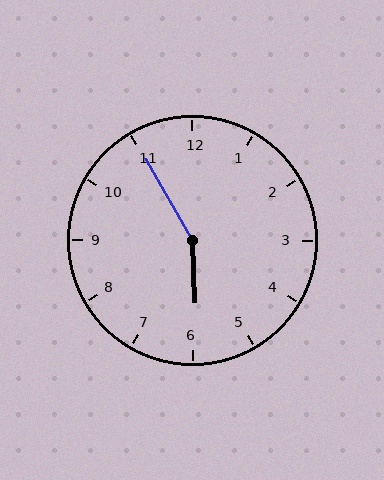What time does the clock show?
5:55.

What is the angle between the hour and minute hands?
Approximately 152 degrees.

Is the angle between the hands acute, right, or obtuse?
It is obtuse.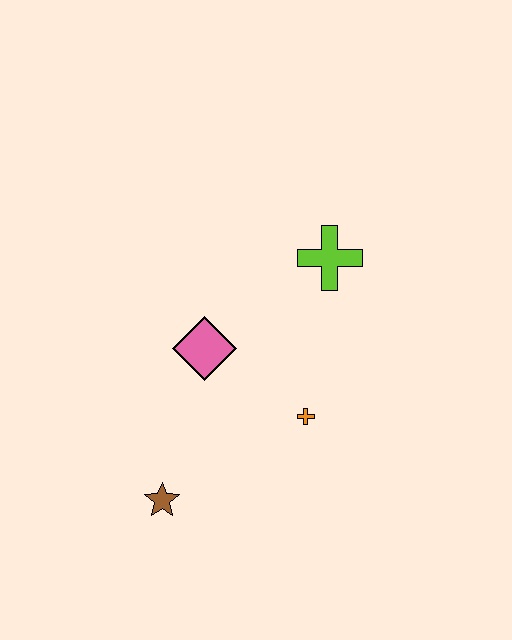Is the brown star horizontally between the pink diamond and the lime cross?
No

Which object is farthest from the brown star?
The lime cross is farthest from the brown star.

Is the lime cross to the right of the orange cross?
Yes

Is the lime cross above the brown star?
Yes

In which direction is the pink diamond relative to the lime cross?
The pink diamond is to the left of the lime cross.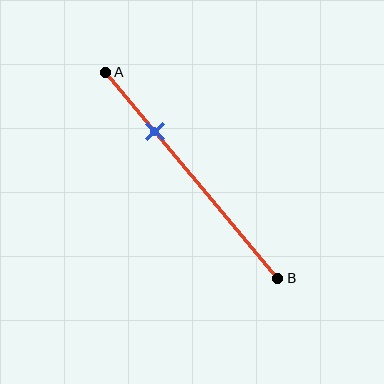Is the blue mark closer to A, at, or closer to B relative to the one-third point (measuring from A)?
The blue mark is closer to point A than the one-third point of segment AB.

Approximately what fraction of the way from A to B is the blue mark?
The blue mark is approximately 30% of the way from A to B.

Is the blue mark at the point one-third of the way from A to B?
No, the mark is at about 30% from A, not at the 33% one-third point.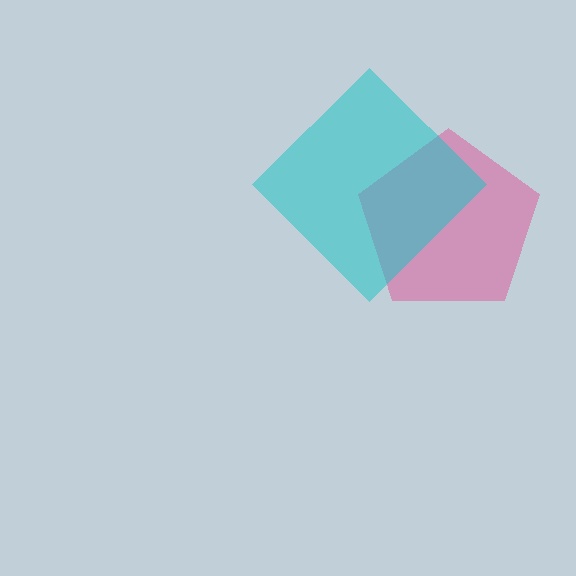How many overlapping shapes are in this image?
There are 2 overlapping shapes in the image.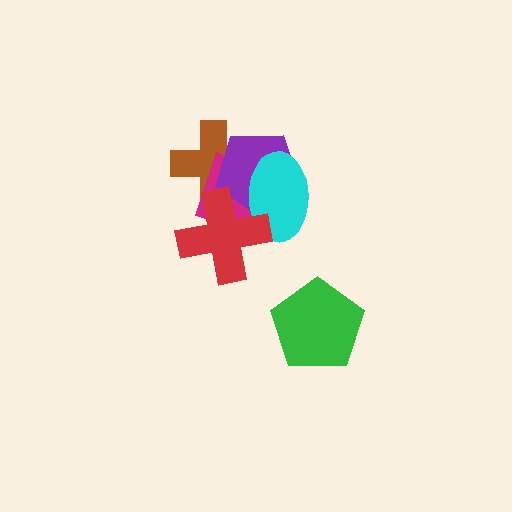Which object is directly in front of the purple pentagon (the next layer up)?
The cyan ellipse is directly in front of the purple pentagon.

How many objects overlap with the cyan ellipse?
4 objects overlap with the cyan ellipse.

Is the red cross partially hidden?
No, no other shape covers it.